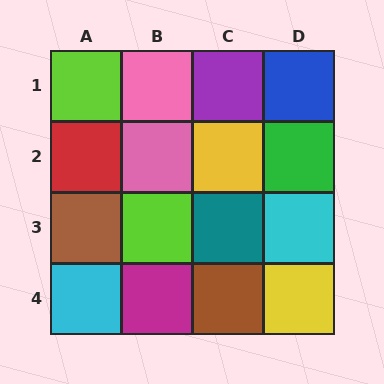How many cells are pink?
2 cells are pink.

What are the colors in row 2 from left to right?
Red, pink, yellow, green.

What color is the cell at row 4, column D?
Yellow.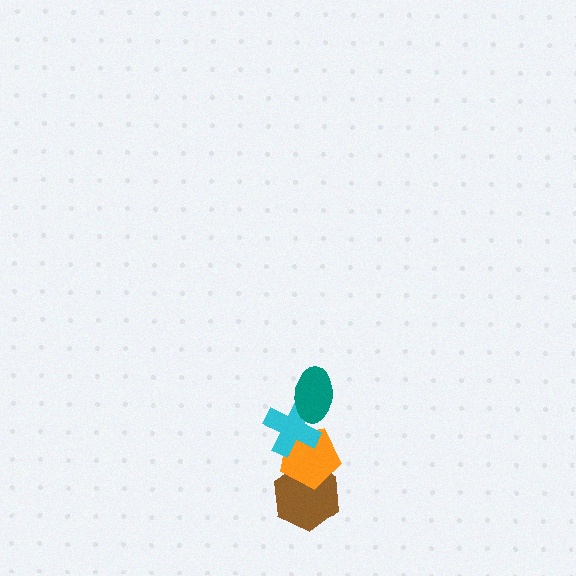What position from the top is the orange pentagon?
The orange pentagon is 3rd from the top.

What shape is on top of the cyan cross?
The teal ellipse is on top of the cyan cross.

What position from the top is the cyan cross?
The cyan cross is 2nd from the top.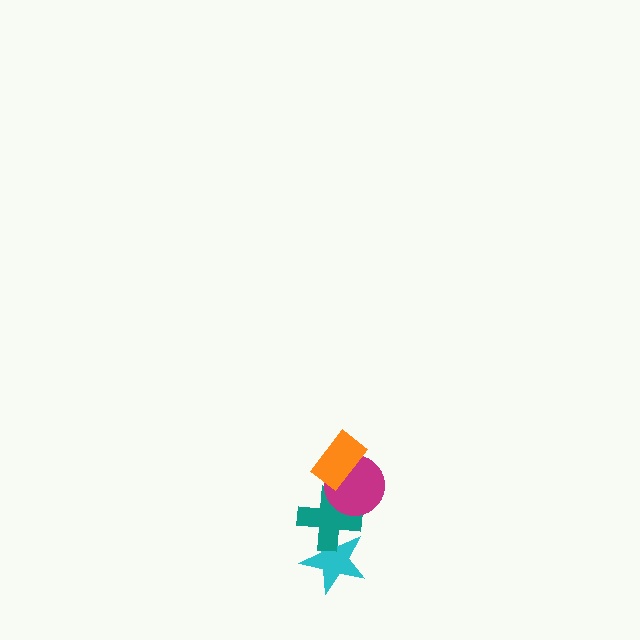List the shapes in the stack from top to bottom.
From top to bottom: the orange rectangle, the magenta circle, the teal cross, the cyan star.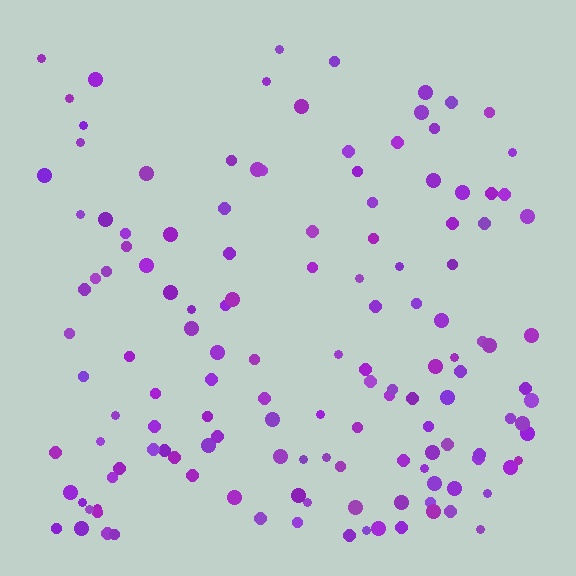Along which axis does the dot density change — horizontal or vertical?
Vertical.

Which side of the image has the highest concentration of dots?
The bottom.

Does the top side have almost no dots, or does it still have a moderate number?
Still a moderate number, just noticeably fewer than the bottom.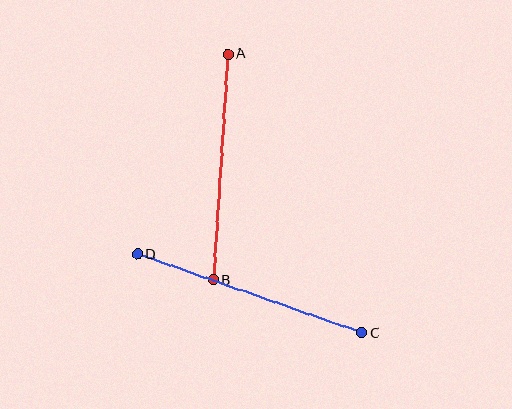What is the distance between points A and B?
The distance is approximately 226 pixels.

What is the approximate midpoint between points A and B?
The midpoint is at approximately (221, 167) pixels.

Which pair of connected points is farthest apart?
Points C and D are farthest apart.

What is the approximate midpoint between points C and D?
The midpoint is at approximately (250, 294) pixels.